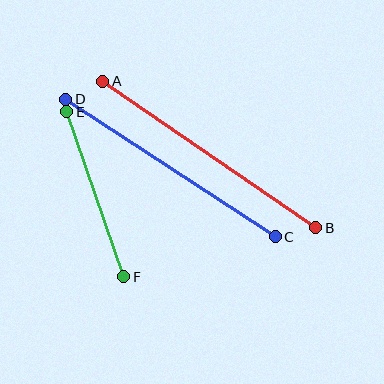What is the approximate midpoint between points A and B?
The midpoint is at approximately (209, 155) pixels.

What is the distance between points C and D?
The distance is approximately 251 pixels.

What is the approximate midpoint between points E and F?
The midpoint is at approximately (95, 194) pixels.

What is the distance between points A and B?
The distance is approximately 258 pixels.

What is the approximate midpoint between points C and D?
The midpoint is at approximately (171, 168) pixels.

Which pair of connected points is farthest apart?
Points A and B are farthest apart.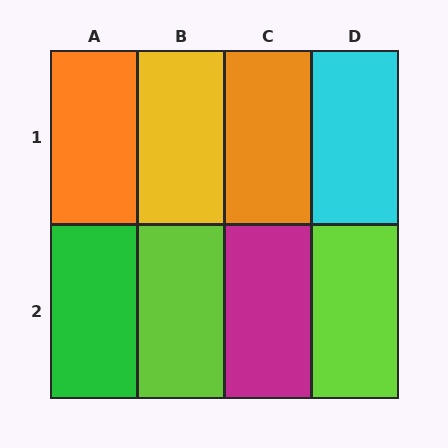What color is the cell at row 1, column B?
Yellow.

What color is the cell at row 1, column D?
Cyan.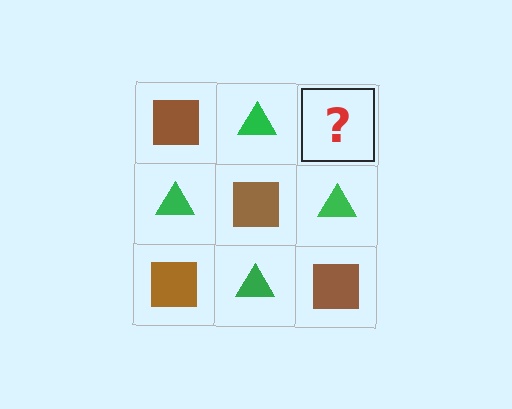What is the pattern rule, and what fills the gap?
The rule is that it alternates brown square and green triangle in a checkerboard pattern. The gap should be filled with a brown square.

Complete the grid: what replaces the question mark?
The question mark should be replaced with a brown square.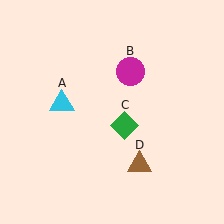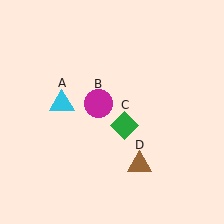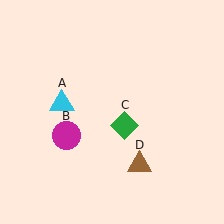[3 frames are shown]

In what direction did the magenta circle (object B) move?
The magenta circle (object B) moved down and to the left.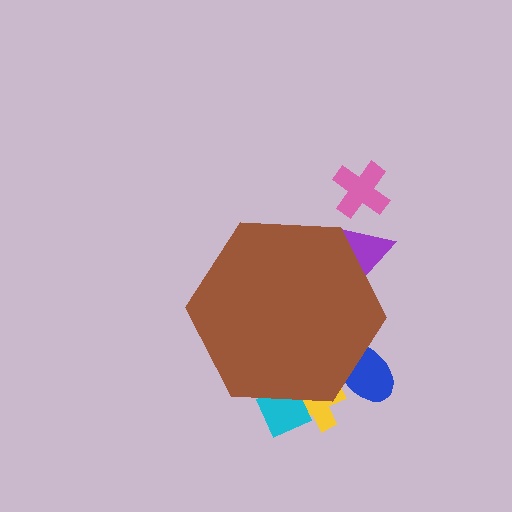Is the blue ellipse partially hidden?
Yes, the blue ellipse is partially hidden behind the brown hexagon.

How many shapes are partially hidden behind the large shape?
4 shapes are partially hidden.